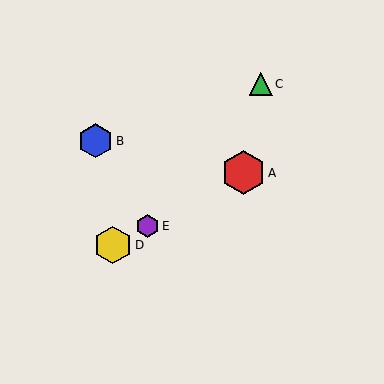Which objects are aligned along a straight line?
Objects A, D, E are aligned along a straight line.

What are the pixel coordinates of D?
Object D is at (113, 245).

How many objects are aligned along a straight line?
3 objects (A, D, E) are aligned along a straight line.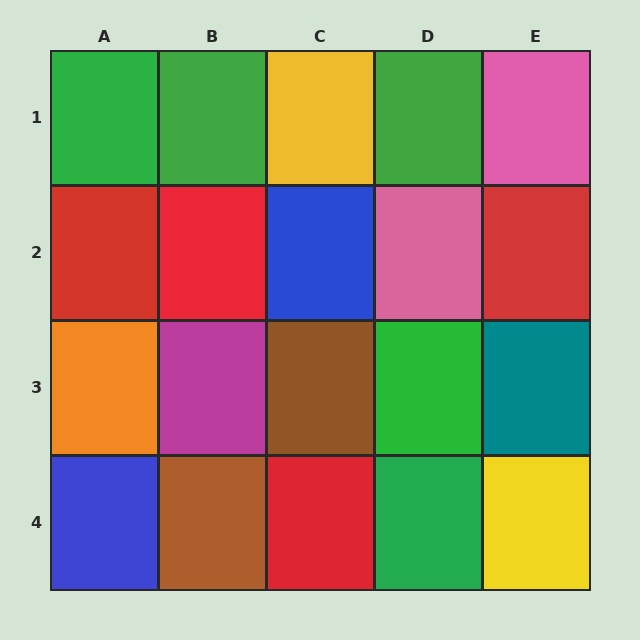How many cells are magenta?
1 cell is magenta.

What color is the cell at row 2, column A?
Red.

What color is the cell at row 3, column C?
Brown.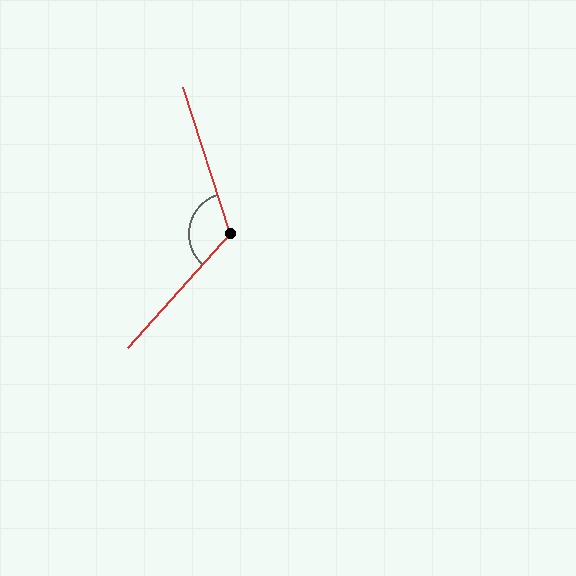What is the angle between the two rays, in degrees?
Approximately 120 degrees.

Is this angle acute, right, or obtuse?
It is obtuse.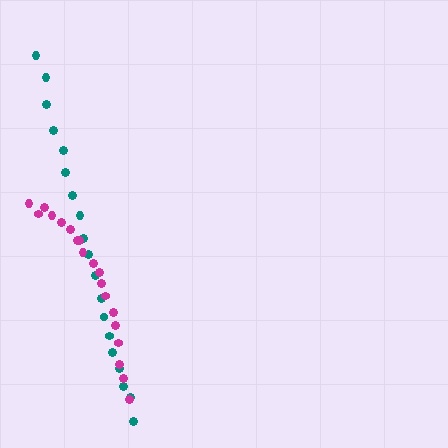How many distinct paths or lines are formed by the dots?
There are 2 distinct paths.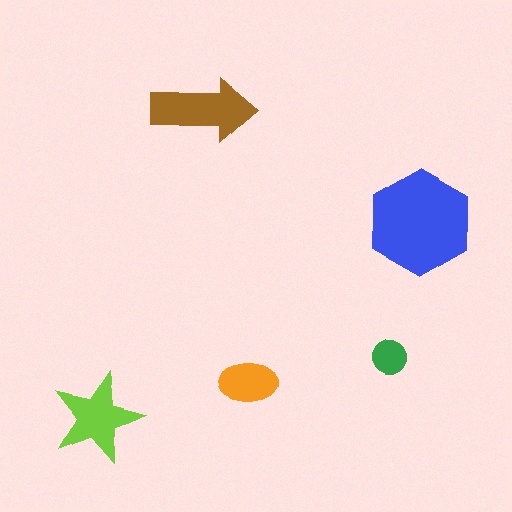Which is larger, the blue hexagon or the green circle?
The blue hexagon.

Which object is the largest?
The blue hexagon.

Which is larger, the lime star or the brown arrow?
The brown arrow.